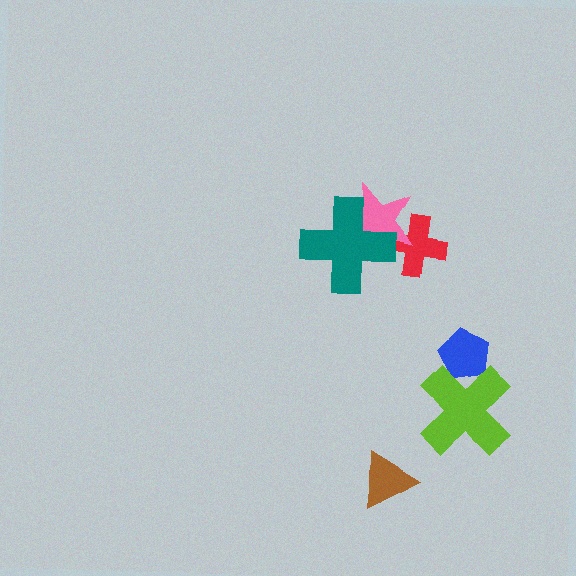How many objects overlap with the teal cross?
2 objects overlap with the teal cross.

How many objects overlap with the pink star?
2 objects overlap with the pink star.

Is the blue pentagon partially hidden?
Yes, it is partially covered by another shape.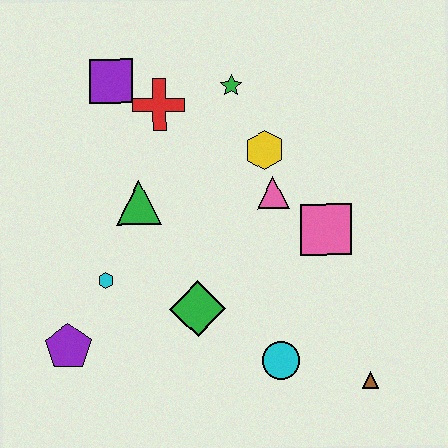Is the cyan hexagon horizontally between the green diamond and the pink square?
No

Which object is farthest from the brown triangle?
The purple square is farthest from the brown triangle.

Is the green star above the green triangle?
Yes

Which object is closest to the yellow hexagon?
The pink triangle is closest to the yellow hexagon.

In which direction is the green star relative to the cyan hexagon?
The green star is above the cyan hexagon.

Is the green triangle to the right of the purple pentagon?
Yes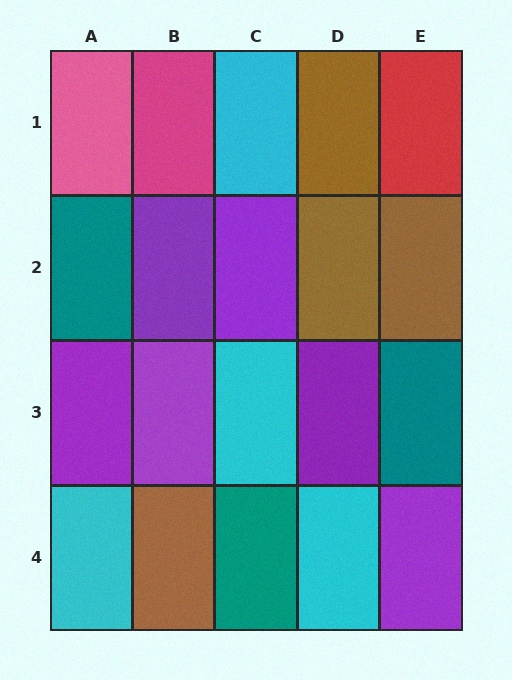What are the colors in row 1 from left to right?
Pink, magenta, cyan, brown, red.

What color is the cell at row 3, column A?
Purple.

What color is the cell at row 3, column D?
Purple.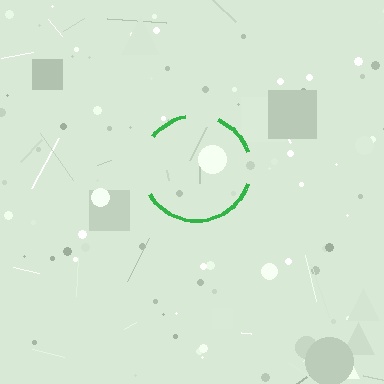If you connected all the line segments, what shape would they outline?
They would outline a circle.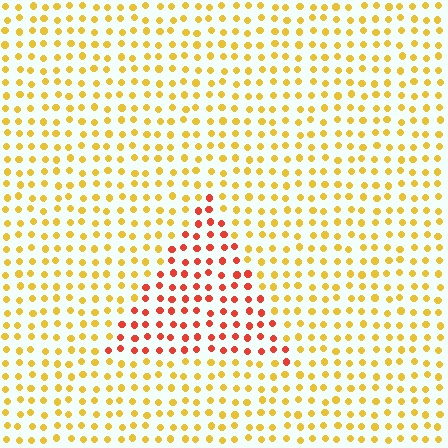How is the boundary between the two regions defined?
The boundary is defined purely by a slight shift in hue (about 44 degrees). Spacing, size, and orientation are identical on both sides.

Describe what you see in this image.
The image is filled with small yellow elements in a uniform arrangement. A triangle-shaped region is visible where the elements are tinted to a slightly different hue, forming a subtle color boundary.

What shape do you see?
I see a triangle.